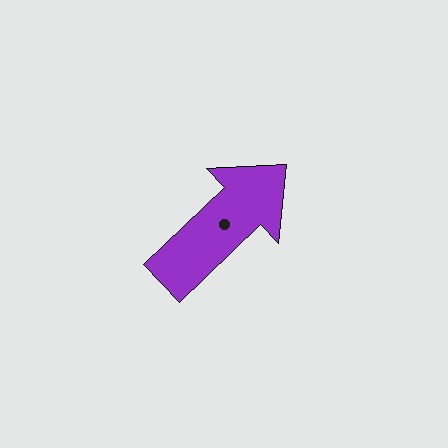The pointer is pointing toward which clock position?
Roughly 2 o'clock.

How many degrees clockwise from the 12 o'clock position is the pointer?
Approximately 46 degrees.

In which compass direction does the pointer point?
Northeast.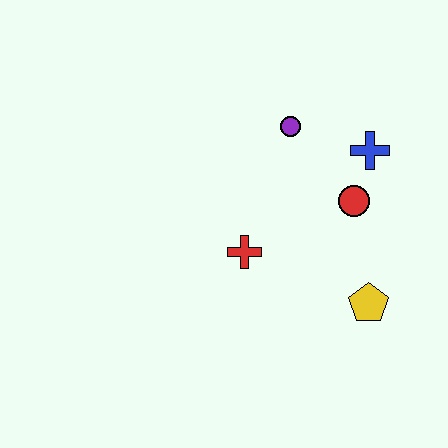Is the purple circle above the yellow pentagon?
Yes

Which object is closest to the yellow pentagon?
The red circle is closest to the yellow pentagon.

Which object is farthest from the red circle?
The red cross is farthest from the red circle.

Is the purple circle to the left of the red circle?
Yes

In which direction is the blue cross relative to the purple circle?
The blue cross is to the right of the purple circle.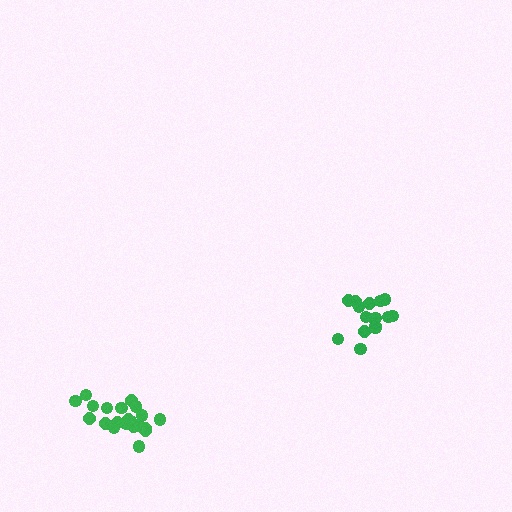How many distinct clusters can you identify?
There are 2 distinct clusters.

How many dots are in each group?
Group 1: 16 dots, Group 2: 21 dots (37 total).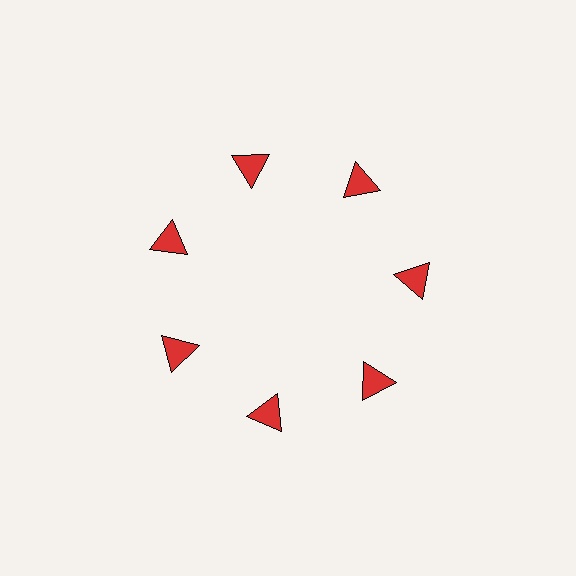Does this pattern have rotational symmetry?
Yes, this pattern has 7-fold rotational symmetry. It looks the same after rotating 51 degrees around the center.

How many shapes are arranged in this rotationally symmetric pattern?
There are 7 shapes, arranged in 7 groups of 1.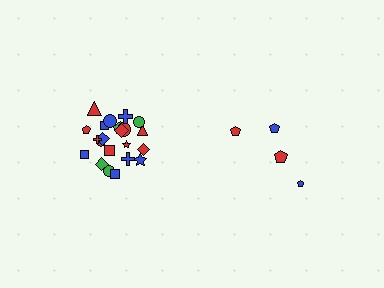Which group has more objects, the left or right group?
The left group.